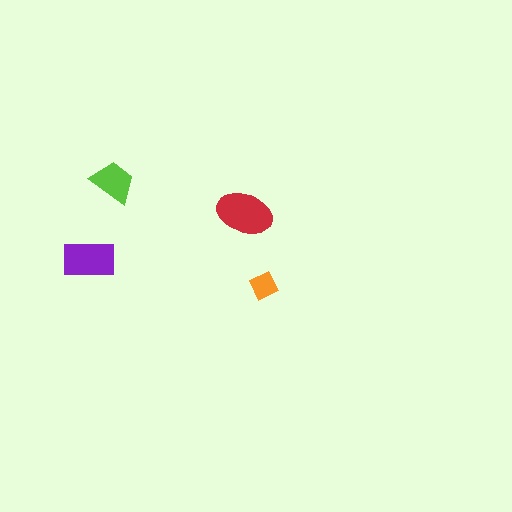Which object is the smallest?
The orange diamond.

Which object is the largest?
The red ellipse.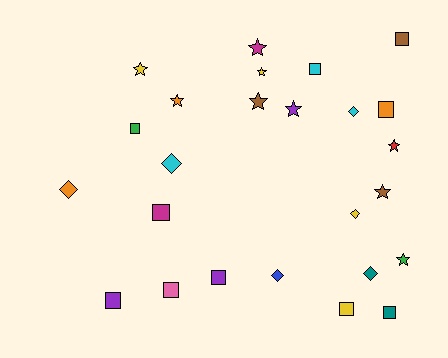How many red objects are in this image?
There is 1 red object.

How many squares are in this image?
There are 10 squares.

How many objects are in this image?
There are 25 objects.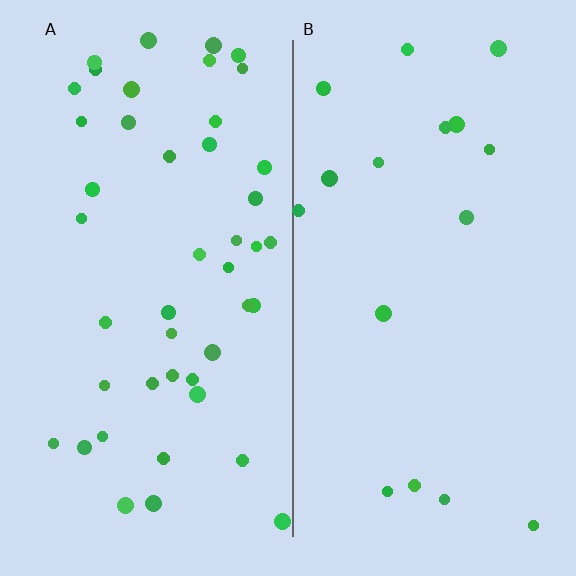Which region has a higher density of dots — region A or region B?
A (the left).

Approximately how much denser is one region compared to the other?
Approximately 2.7× — region A over region B.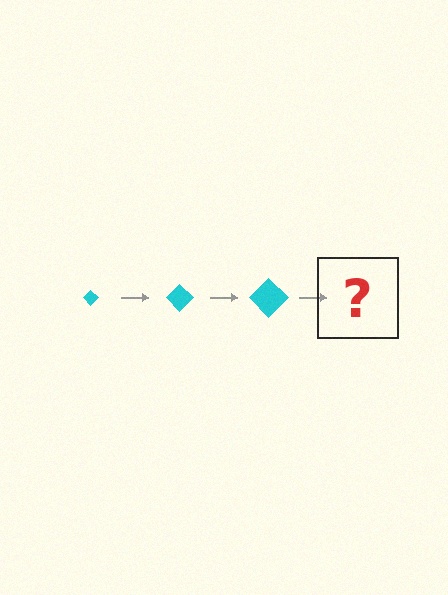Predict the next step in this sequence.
The next step is a cyan diamond, larger than the previous one.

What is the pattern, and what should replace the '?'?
The pattern is that the diamond gets progressively larger each step. The '?' should be a cyan diamond, larger than the previous one.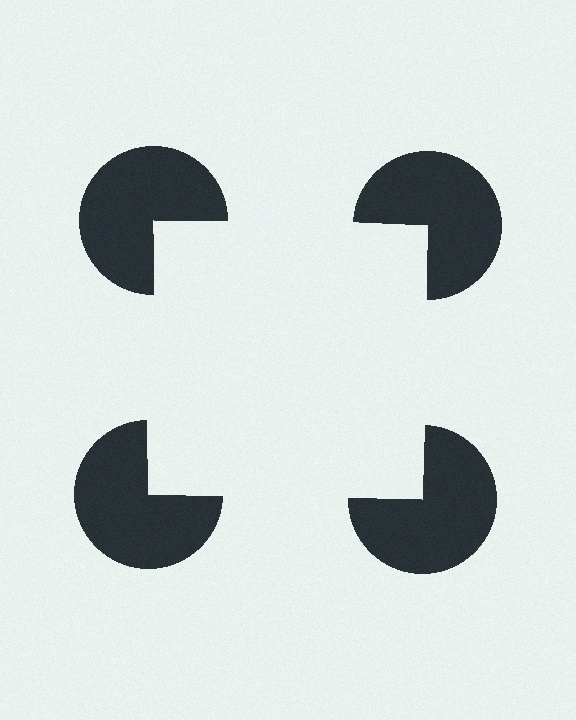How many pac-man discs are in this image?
There are 4 — one at each vertex of the illusory square.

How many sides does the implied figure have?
4 sides.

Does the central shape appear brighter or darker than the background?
It typically appears slightly brighter than the background, even though no actual brightness change is drawn.